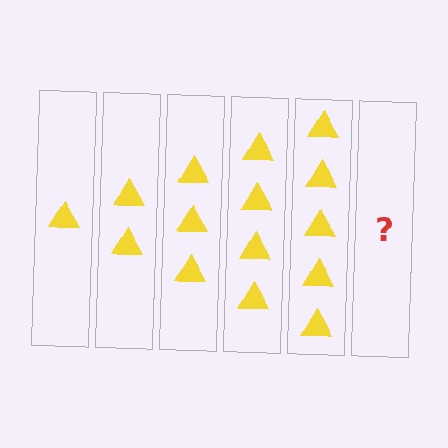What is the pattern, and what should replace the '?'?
The pattern is that each step adds one more triangle. The '?' should be 6 triangles.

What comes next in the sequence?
The next element should be 6 triangles.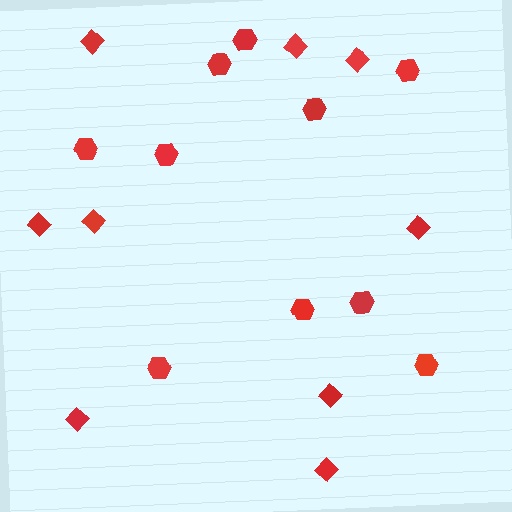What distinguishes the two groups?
There are 2 groups: one group of hexagons (10) and one group of diamonds (9).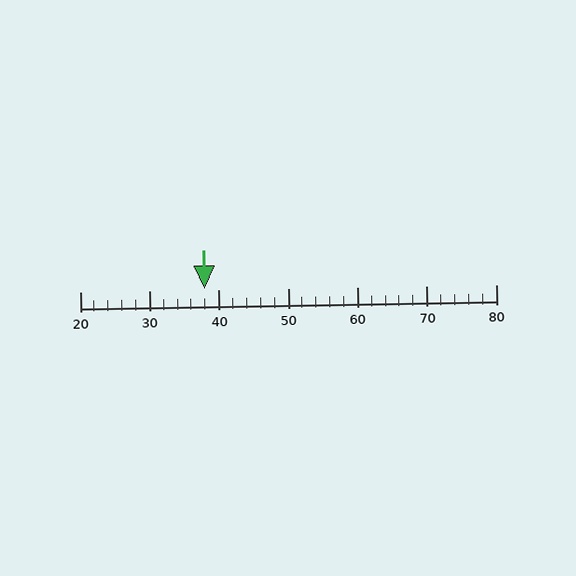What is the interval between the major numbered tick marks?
The major tick marks are spaced 10 units apart.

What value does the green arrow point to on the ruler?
The green arrow points to approximately 38.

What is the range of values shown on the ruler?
The ruler shows values from 20 to 80.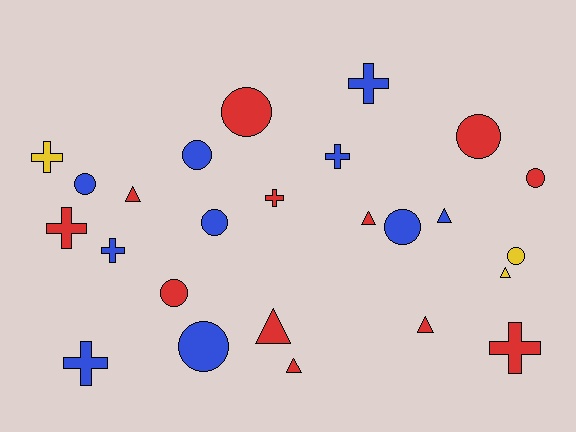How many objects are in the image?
There are 25 objects.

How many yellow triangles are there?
There is 1 yellow triangle.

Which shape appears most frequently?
Circle, with 10 objects.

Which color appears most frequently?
Red, with 12 objects.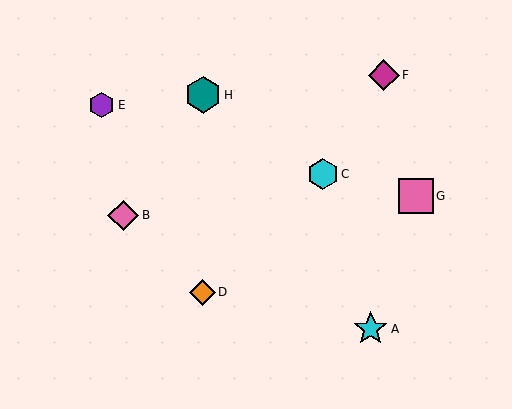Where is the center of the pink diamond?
The center of the pink diamond is at (123, 215).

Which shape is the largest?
The teal hexagon (labeled H) is the largest.